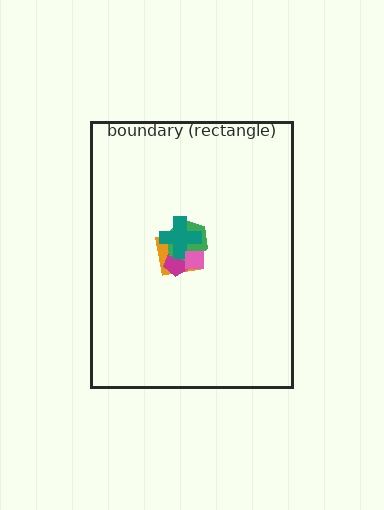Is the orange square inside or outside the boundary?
Inside.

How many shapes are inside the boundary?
5 inside, 0 outside.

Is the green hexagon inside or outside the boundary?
Inside.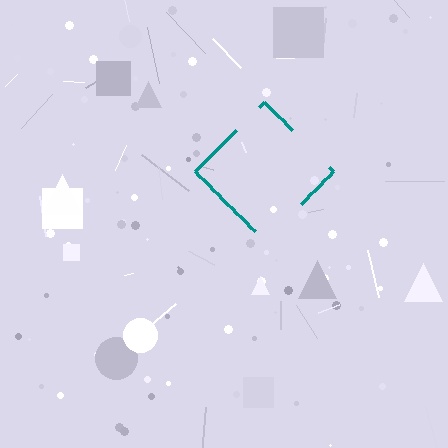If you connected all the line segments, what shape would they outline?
They would outline a diamond.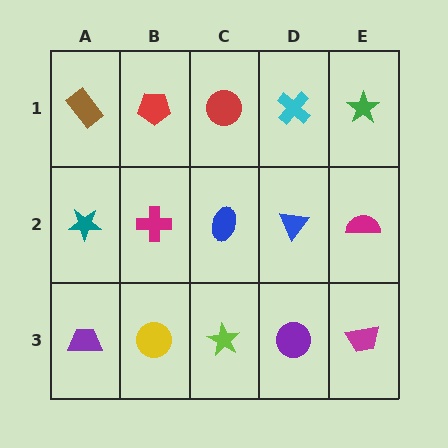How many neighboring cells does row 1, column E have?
2.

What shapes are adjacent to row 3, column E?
A magenta semicircle (row 2, column E), a purple circle (row 3, column D).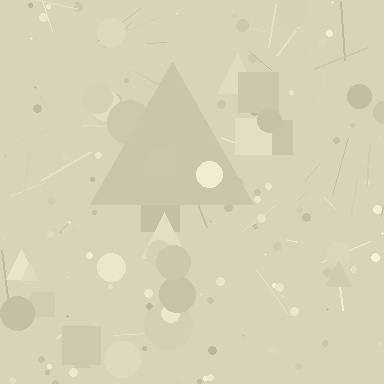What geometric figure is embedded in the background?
A triangle is embedded in the background.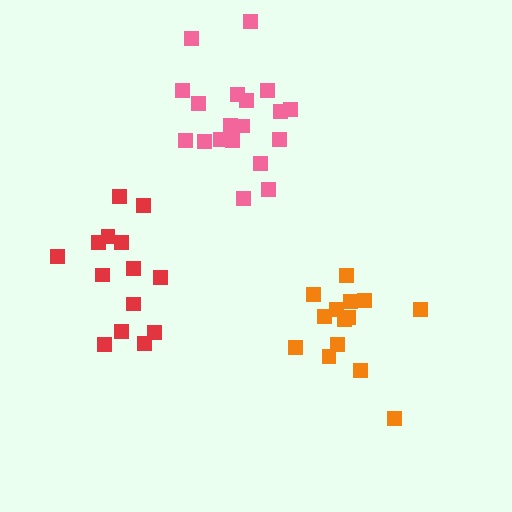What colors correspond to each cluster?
The clusters are colored: orange, pink, red.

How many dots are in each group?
Group 1: 14 dots, Group 2: 19 dots, Group 3: 14 dots (47 total).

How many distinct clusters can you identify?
There are 3 distinct clusters.